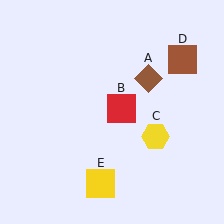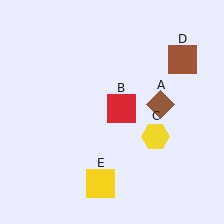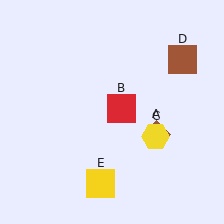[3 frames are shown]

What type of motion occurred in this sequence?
The brown diamond (object A) rotated clockwise around the center of the scene.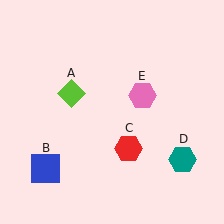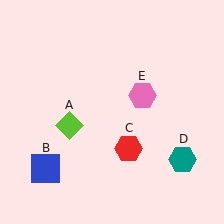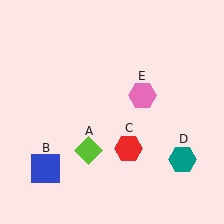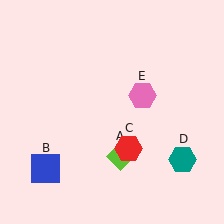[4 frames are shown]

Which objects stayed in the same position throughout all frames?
Blue square (object B) and red hexagon (object C) and teal hexagon (object D) and pink hexagon (object E) remained stationary.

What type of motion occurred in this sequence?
The lime diamond (object A) rotated counterclockwise around the center of the scene.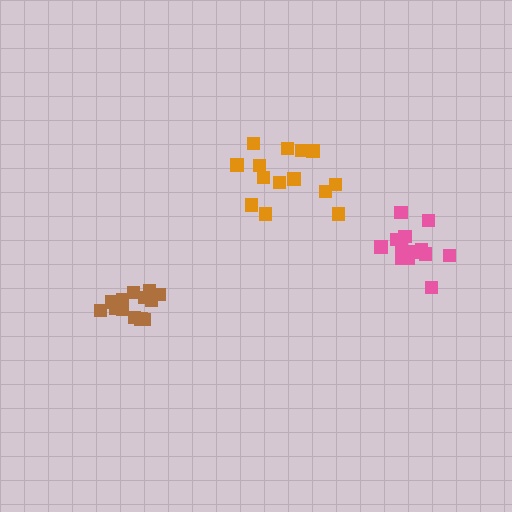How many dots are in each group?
Group 1: 14 dots, Group 2: 13 dots, Group 3: 13 dots (40 total).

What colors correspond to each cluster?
The clusters are colored: orange, brown, pink.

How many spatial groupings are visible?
There are 3 spatial groupings.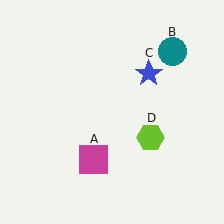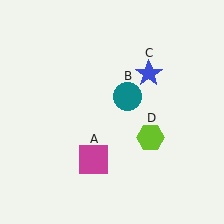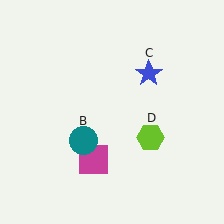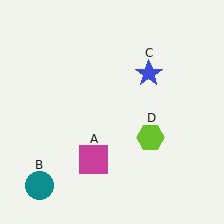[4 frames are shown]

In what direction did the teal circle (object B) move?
The teal circle (object B) moved down and to the left.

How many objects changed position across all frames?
1 object changed position: teal circle (object B).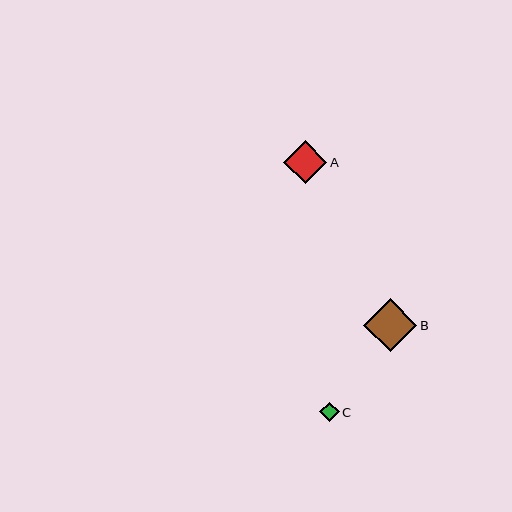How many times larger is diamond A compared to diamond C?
Diamond A is approximately 2.2 times the size of diamond C.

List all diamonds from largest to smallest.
From largest to smallest: B, A, C.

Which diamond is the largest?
Diamond B is the largest with a size of approximately 53 pixels.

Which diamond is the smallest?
Diamond C is the smallest with a size of approximately 20 pixels.